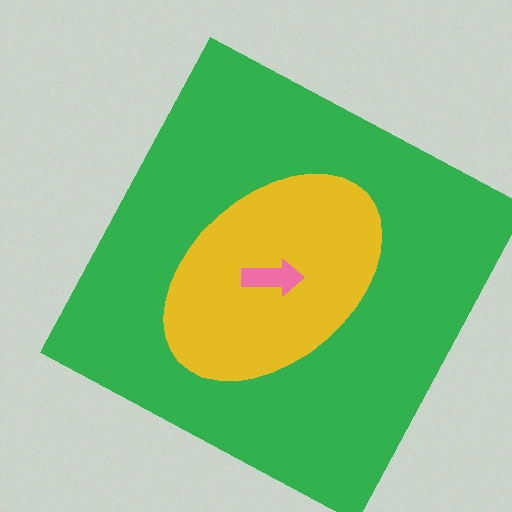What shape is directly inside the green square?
The yellow ellipse.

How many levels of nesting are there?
3.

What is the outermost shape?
The green square.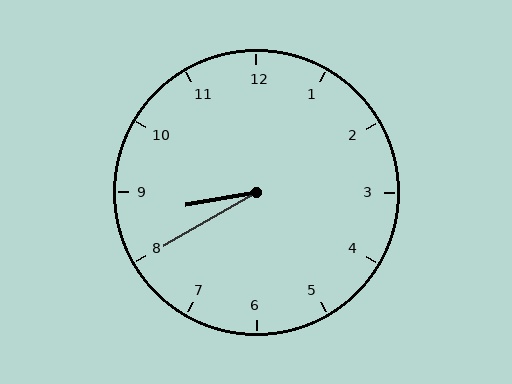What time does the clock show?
8:40.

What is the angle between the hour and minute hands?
Approximately 20 degrees.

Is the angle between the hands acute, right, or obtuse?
It is acute.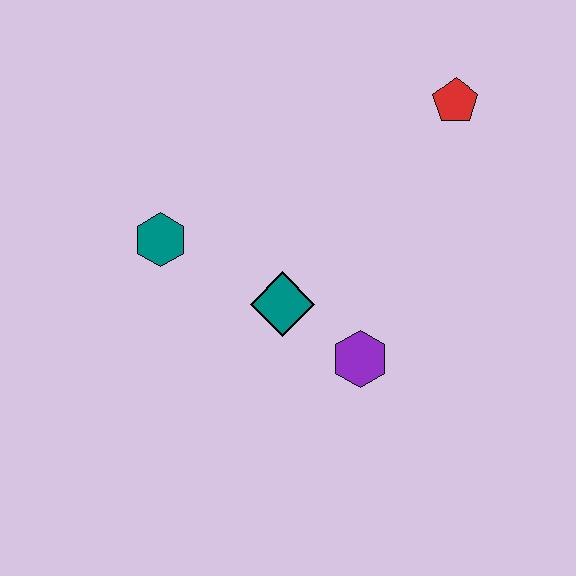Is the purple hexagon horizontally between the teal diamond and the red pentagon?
Yes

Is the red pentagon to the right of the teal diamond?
Yes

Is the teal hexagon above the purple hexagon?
Yes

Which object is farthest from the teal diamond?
The red pentagon is farthest from the teal diamond.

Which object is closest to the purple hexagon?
The teal diamond is closest to the purple hexagon.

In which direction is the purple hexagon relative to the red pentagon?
The purple hexagon is below the red pentagon.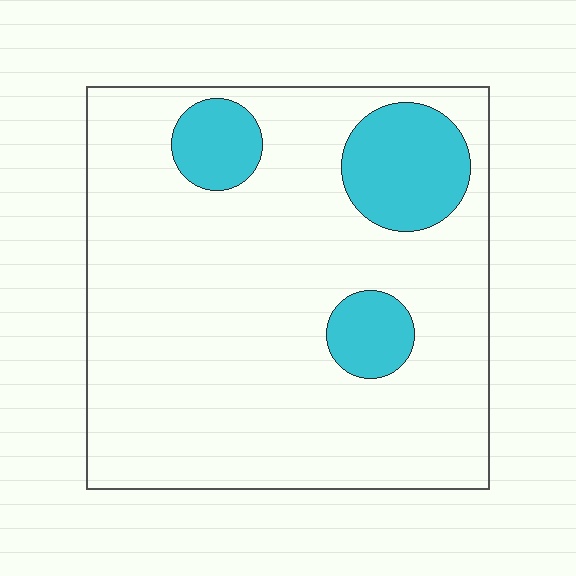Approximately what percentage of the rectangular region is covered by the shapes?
Approximately 15%.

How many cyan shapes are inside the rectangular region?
3.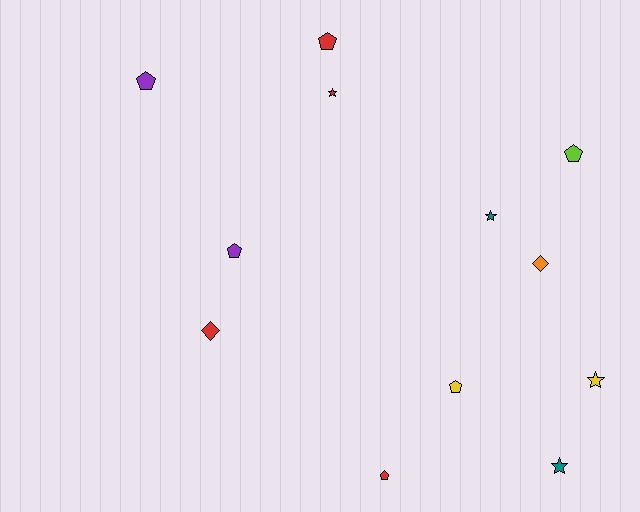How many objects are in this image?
There are 12 objects.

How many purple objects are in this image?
There are 2 purple objects.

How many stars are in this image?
There are 4 stars.